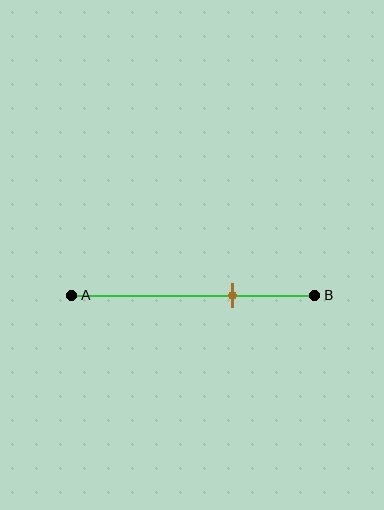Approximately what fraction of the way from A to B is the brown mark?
The brown mark is approximately 65% of the way from A to B.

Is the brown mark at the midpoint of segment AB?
No, the mark is at about 65% from A, not at the 50% midpoint.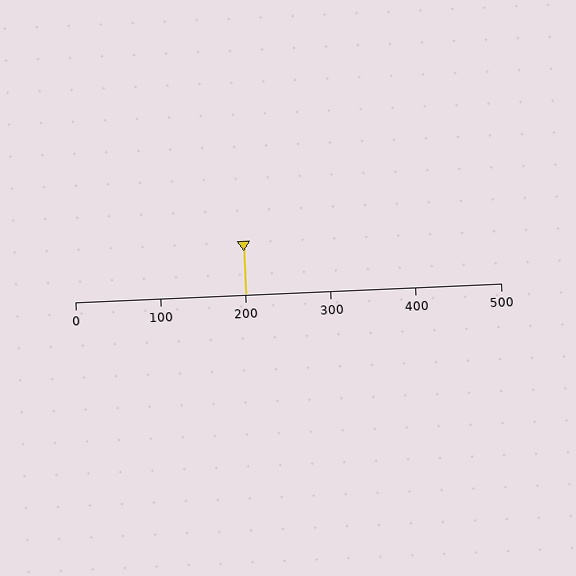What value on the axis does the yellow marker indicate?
The marker indicates approximately 200.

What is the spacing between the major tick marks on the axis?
The major ticks are spaced 100 apart.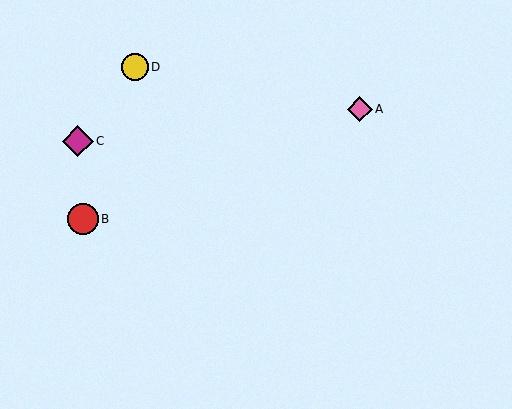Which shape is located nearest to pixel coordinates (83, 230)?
The red circle (labeled B) at (83, 219) is nearest to that location.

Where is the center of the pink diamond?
The center of the pink diamond is at (360, 109).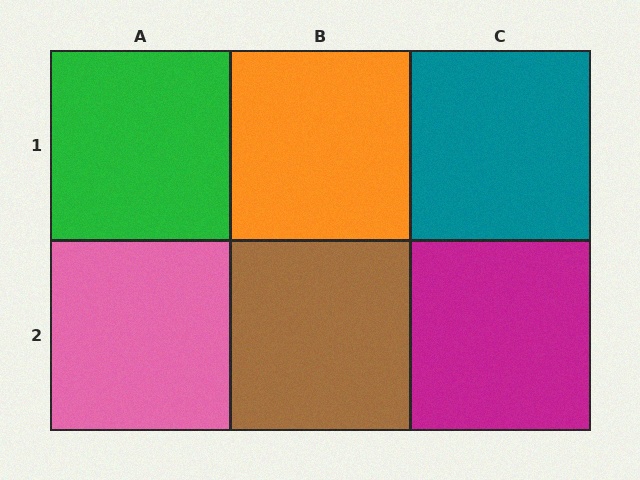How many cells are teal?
1 cell is teal.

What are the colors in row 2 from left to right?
Pink, brown, magenta.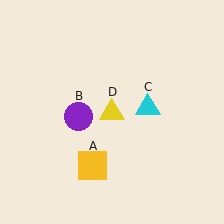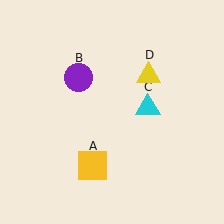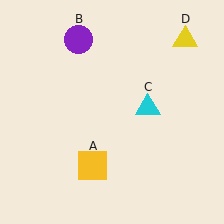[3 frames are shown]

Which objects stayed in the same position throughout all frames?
Yellow square (object A) and cyan triangle (object C) remained stationary.